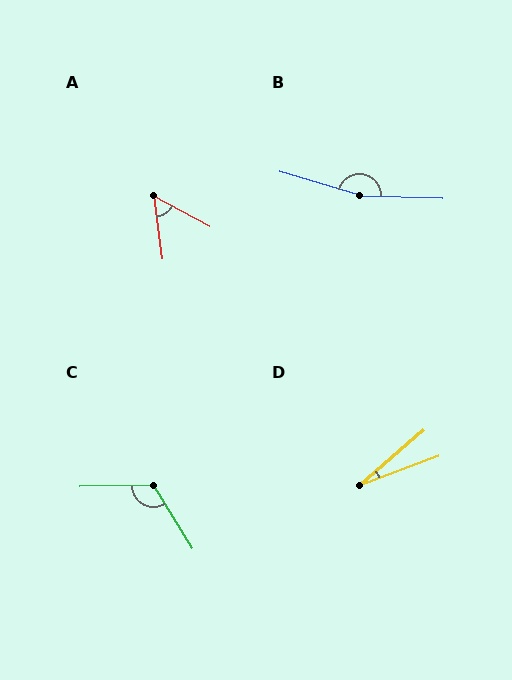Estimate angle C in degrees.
Approximately 120 degrees.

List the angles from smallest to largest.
D (20°), A (54°), C (120°), B (165°).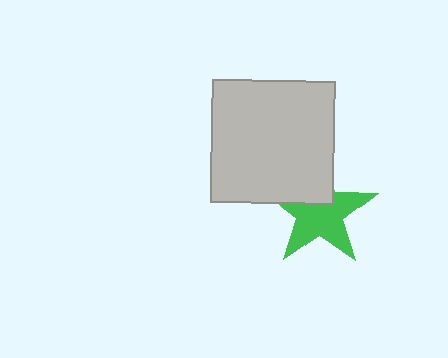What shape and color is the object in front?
The object in front is a light gray square.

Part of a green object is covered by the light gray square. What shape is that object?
It is a star.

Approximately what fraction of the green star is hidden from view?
Roughly 33% of the green star is hidden behind the light gray square.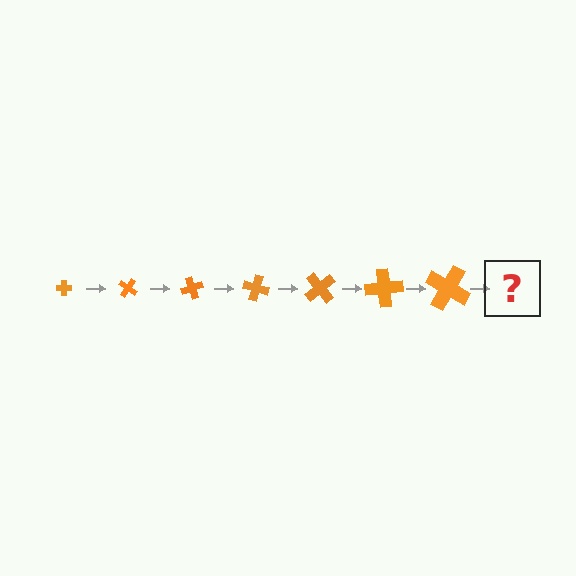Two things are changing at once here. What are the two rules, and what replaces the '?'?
The two rules are that the cross grows larger each step and it rotates 35 degrees each step. The '?' should be a cross, larger than the previous one and rotated 245 degrees from the start.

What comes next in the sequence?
The next element should be a cross, larger than the previous one and rotated 245 degrees from the start.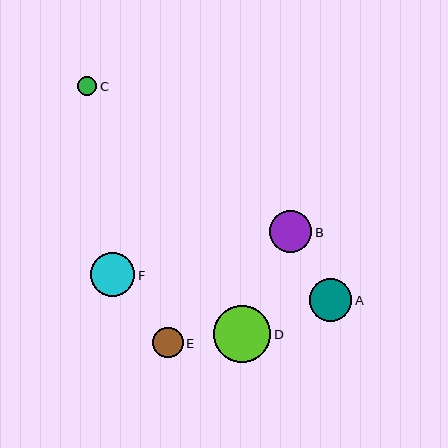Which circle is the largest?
Circle D is the largest with a size of approximately 58 pixels.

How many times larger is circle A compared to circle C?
Circle A is approximately 2.2 times the size of circle C.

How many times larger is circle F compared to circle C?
Circle F is approximately 2.3 times the size of circle C.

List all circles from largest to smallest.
From largest to smallest: D, F, A, B, E, C.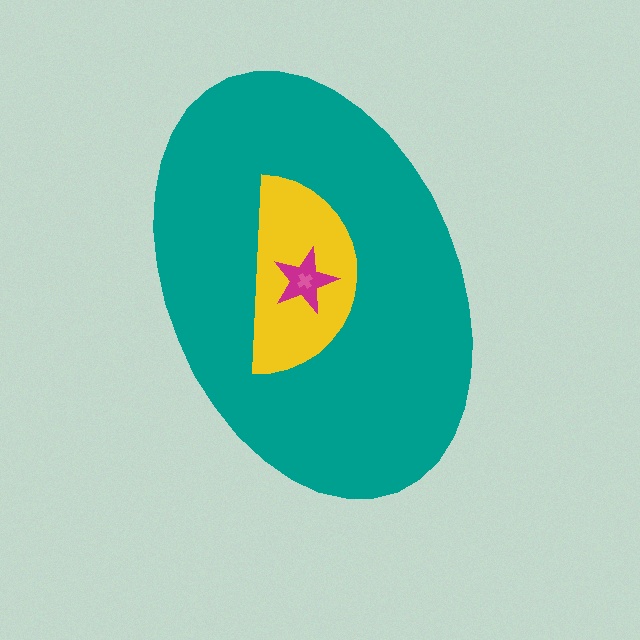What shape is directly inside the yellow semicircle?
The magenta star.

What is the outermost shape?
The teal ellipse.